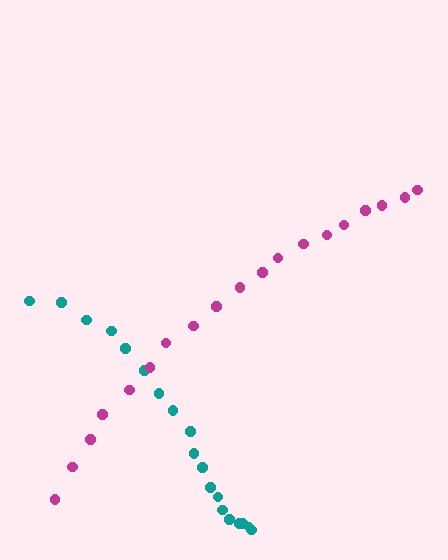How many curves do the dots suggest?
There are 2 distinct paths.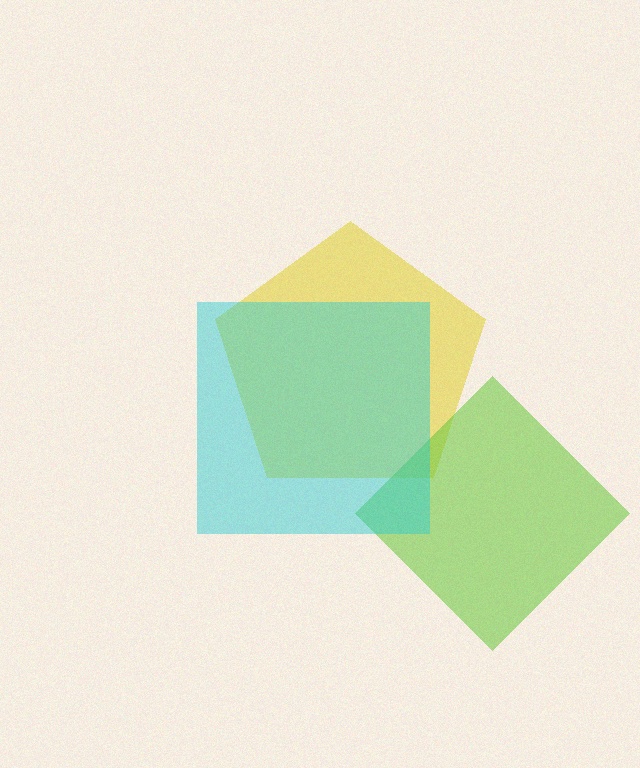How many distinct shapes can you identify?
There are 3 distinct shapes: a yellow pentagon, a lime diamond, a cyan square.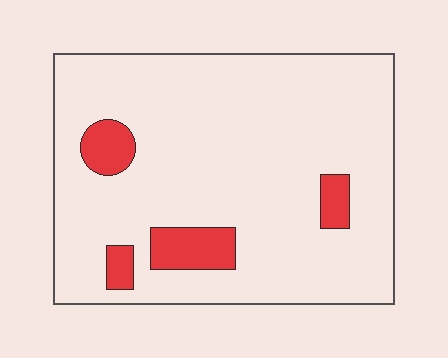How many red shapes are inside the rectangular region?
4.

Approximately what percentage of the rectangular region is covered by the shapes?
Approximately 10%.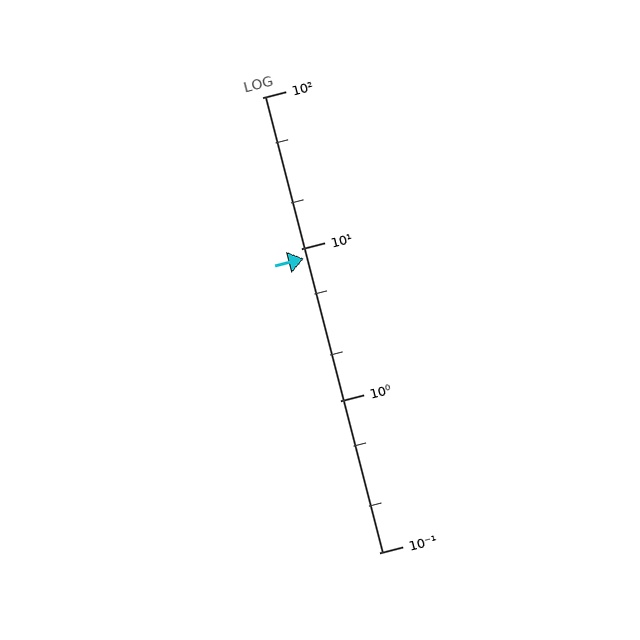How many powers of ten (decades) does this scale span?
The scale spans 3 decades, from 0.1 to 100.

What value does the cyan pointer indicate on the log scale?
The pointer indicates approximately 8.7.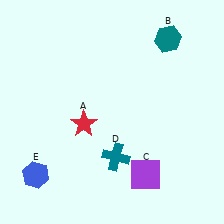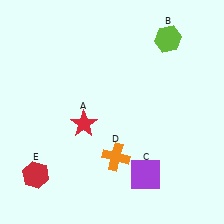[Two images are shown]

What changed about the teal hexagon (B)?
In Image 1, B is teal. In Image 2, it changed to lime.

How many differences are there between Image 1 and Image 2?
There are 3 differences between the two images.